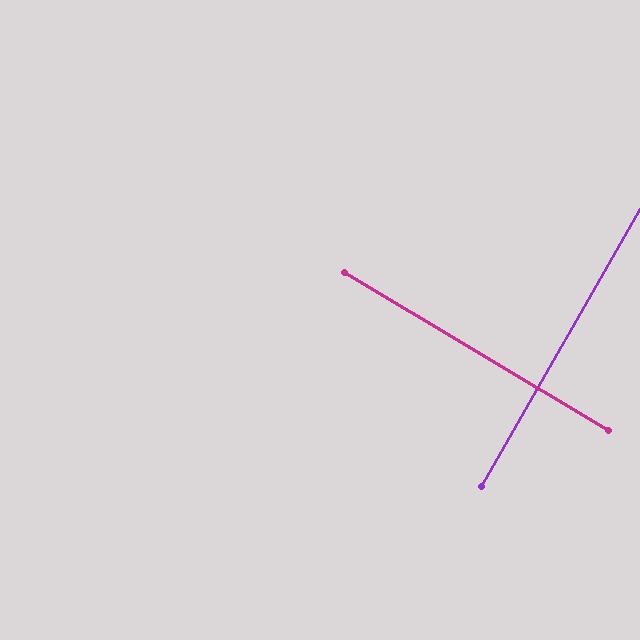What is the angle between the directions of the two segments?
Approximately 89 degrees.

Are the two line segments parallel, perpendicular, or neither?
Perpendicular — they meet at approximately 89°.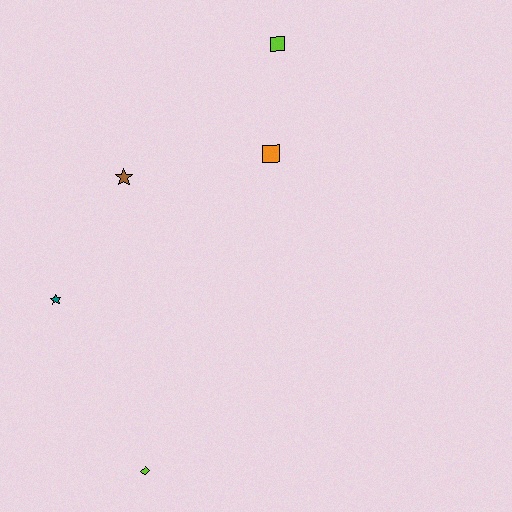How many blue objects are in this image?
There are no blue objects.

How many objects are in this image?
There are 5 objects.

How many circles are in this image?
There are no circles.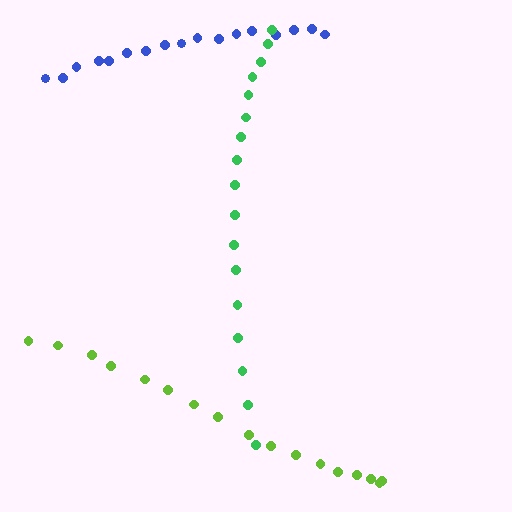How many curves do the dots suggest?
There are 3 distinct paths.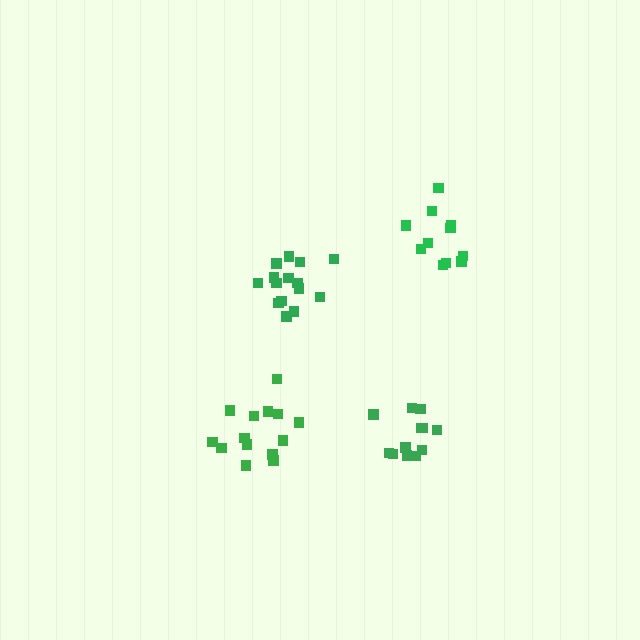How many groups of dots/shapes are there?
There are 4 groups.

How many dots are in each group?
Group 1: 11 dots, Group 2: 12 dots, Group 3: 15 dots, Group 4: 14 dots (52 total).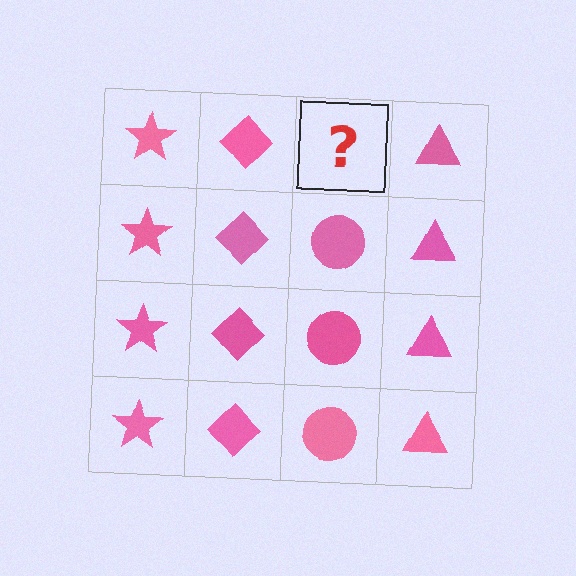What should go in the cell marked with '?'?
The missing cell should contain a pink circle.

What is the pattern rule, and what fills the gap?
The rule is that each column has a consistent shape. The gap should be filled with a pink circle.